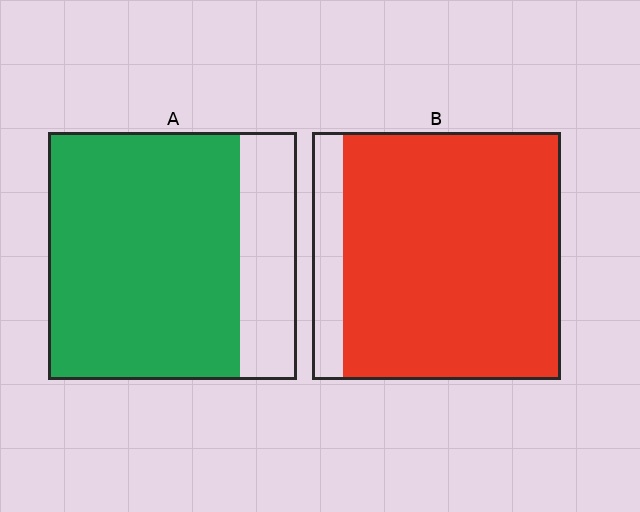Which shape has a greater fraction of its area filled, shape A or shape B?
Shape B.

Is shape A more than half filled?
Yes.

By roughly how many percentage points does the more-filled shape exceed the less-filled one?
By roughly 10 percentage points (B over A).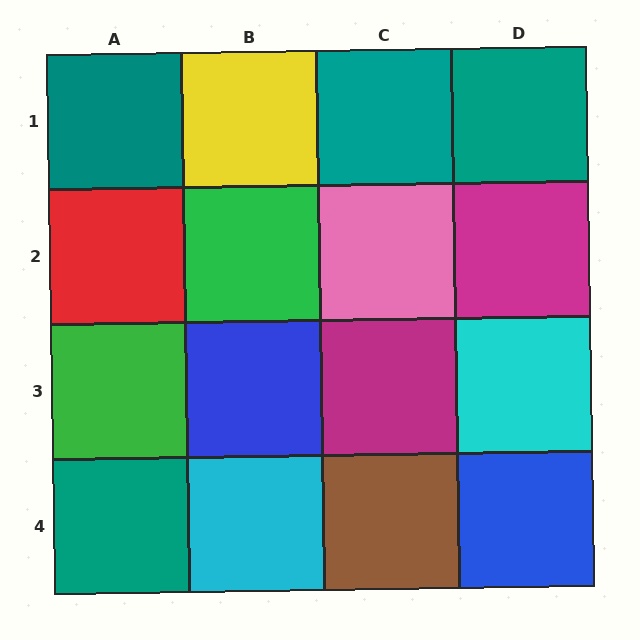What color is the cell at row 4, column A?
Teal.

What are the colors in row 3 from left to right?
Green, blue, magenta, cyan.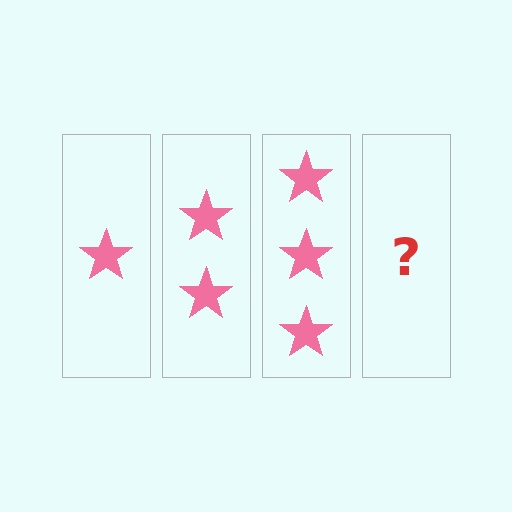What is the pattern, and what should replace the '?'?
The pattern is that each step adds one more star. The '?' should be 4 stars.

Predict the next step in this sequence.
The next step is 4 stars.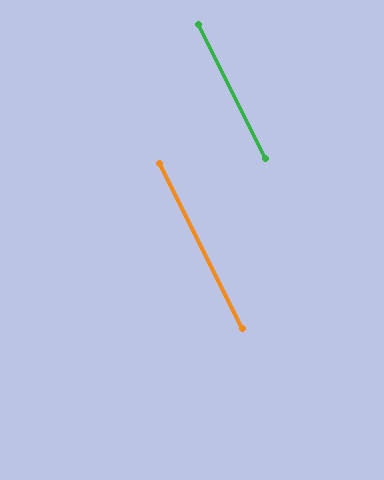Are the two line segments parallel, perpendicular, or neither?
Parallel — their directions differ by only 0.2°.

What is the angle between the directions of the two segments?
Approximately 0 degrees.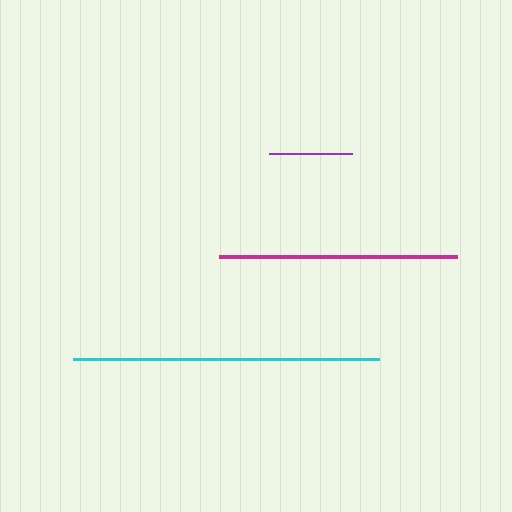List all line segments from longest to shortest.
From longest to shortest: cyan, magenta, purple.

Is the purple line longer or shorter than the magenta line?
The magenta line is longer than the purple line.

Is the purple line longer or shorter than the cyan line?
The cyan line is longer than the purple line.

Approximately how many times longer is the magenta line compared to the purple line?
The magenta line is approximately 2.9 times the length of the purple line.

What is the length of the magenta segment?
The magenta segment is approximately 238 pixels long.